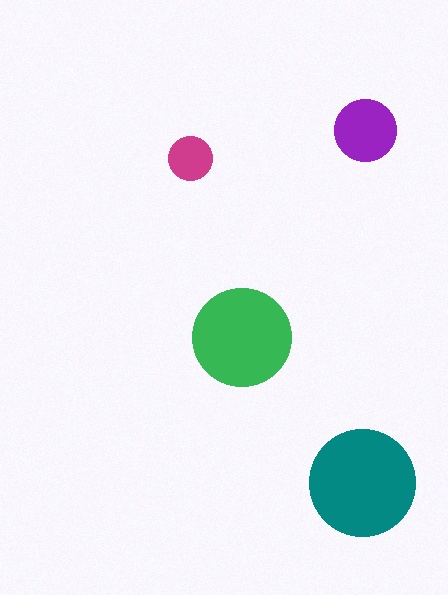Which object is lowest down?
The teal circle is bottommost.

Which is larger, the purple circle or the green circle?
The green one.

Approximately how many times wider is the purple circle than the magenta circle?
About 1.5 times wider.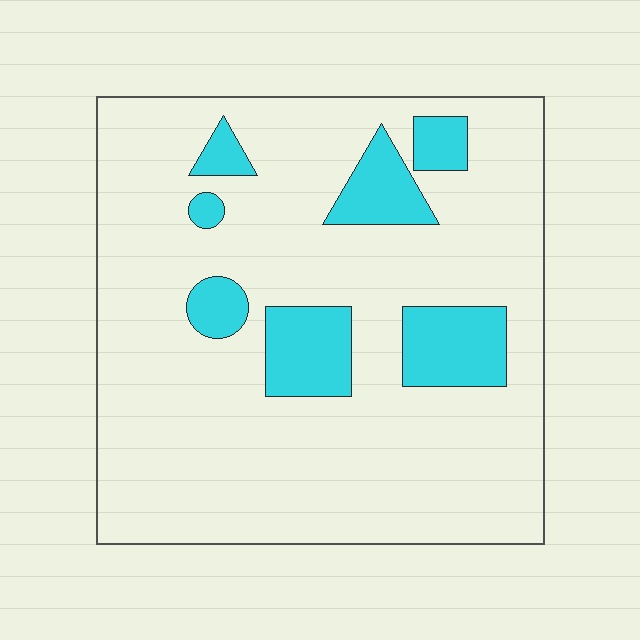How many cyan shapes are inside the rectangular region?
7.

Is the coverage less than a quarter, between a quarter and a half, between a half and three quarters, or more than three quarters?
Less than a quarter.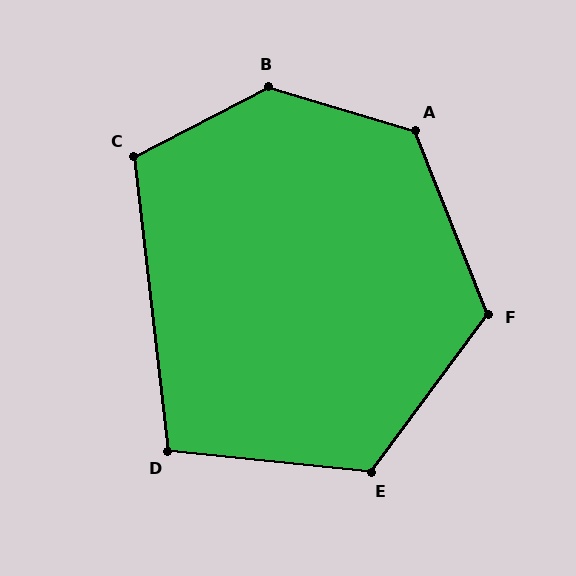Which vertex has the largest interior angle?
B, at approximately 136 degrees.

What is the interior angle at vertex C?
Approximately 111 degrees (obtuse).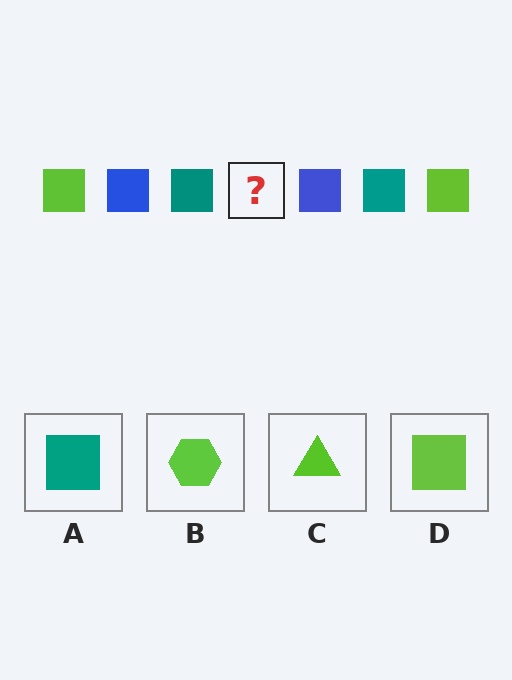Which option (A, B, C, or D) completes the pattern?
D.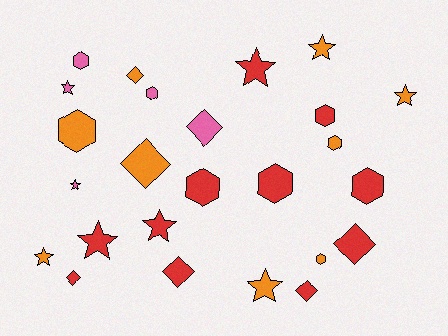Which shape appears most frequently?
Hexagon, with 9 objects.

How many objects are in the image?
There are 25 objects.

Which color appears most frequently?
Red, with 11 objects.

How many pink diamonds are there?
There is 1 pink diamond.